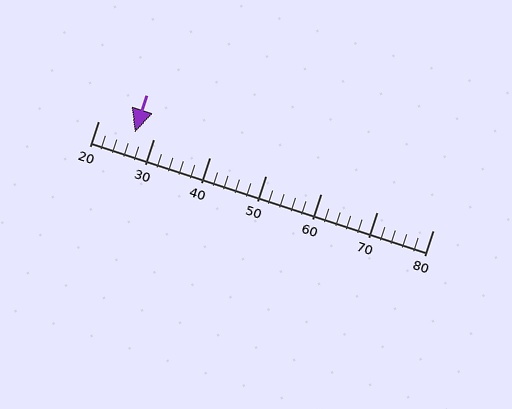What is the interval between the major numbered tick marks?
The major tick marks are spaced 10 units apart.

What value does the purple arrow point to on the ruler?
The purple arrow points to approximately 27.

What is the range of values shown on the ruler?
The ruler shows values from 20 to 80.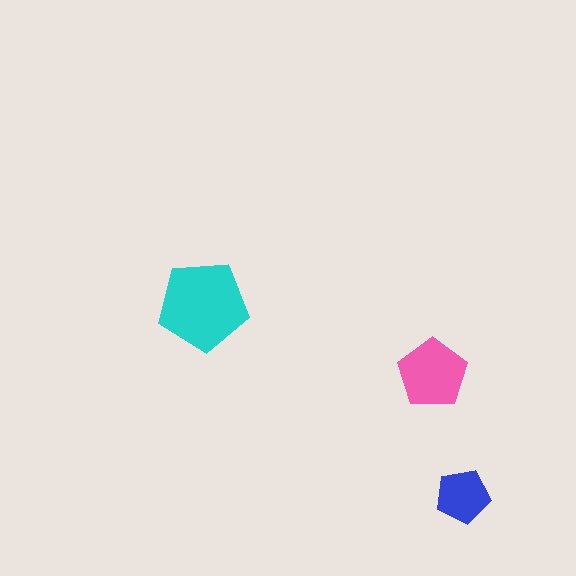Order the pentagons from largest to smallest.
the cyan one, the pink one, the blue one.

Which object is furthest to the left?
The cyan pentagon is leftmost.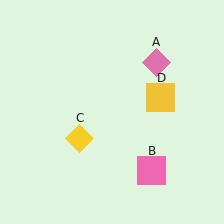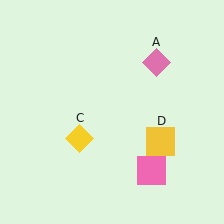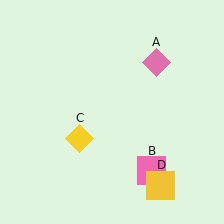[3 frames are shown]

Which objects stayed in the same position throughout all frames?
Pink diamond (object A) and pink square (object B) and yellow diamond (object C) remained stationary.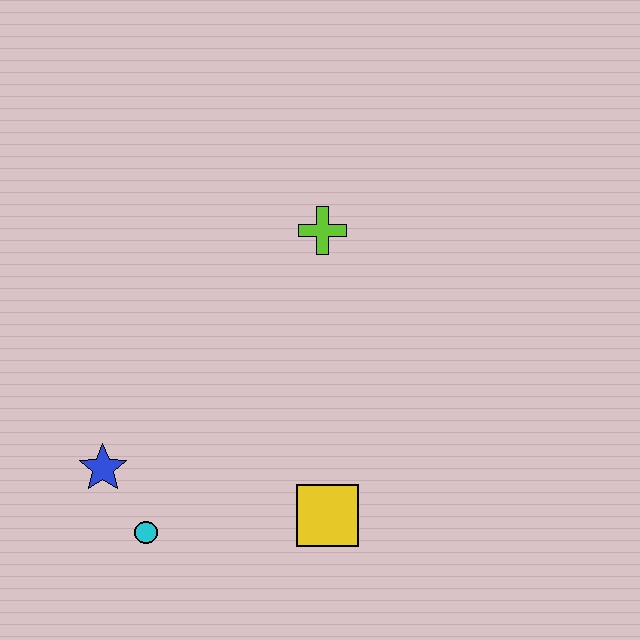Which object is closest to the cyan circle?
The blue star is closest to the cyan circle.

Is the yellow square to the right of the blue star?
Yes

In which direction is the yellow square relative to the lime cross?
The yellow square is below the lime cross.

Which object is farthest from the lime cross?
The cyan circle is farthest from the lime cross.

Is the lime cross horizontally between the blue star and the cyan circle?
No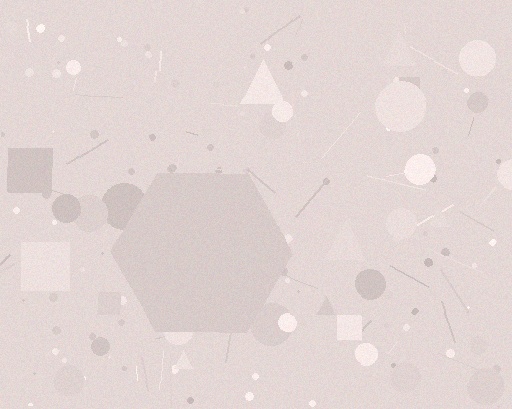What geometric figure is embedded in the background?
A hexagon is embedded in the background.